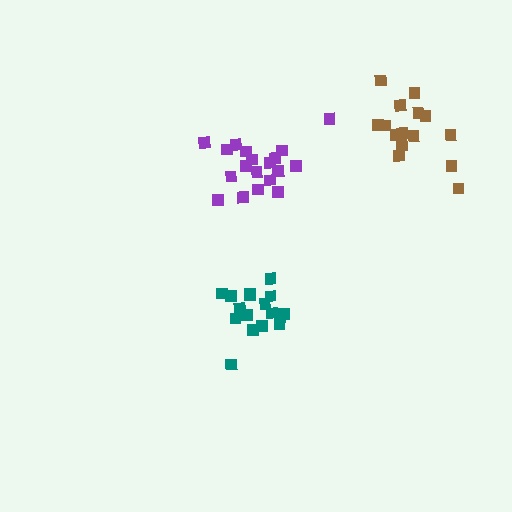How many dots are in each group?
Group 1: 18 dots, Group 2: 16 dots, Group 3: 19 dots (53 total).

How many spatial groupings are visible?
There are 3 spatial groupings.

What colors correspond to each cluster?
The clusters are colored: teal, brown, purple.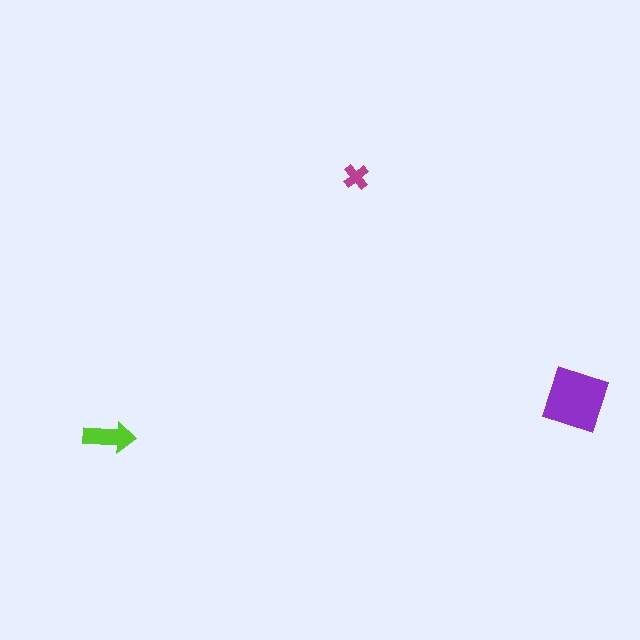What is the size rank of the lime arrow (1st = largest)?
2nd.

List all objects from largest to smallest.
The purple diamond, the lime arrow, the magenta cross.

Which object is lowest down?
The lime arrow is bottommost.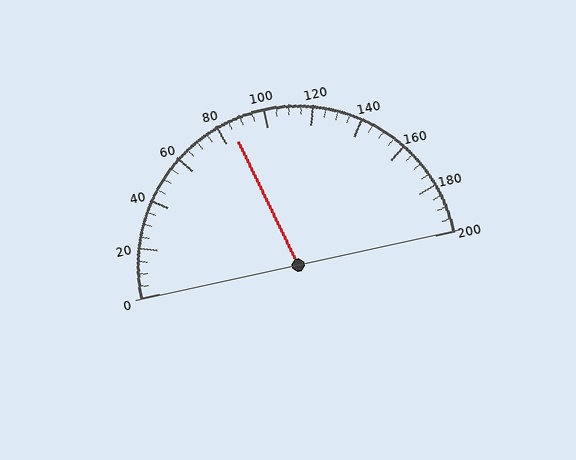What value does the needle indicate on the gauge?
The needle indicates approximately 85.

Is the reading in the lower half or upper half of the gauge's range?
The reading is in the lower half of the range (0 to 200).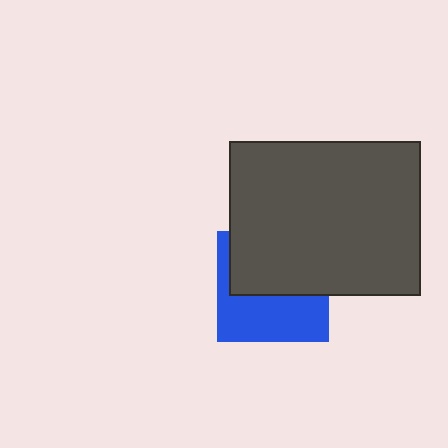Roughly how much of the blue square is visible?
About half of it is visible (roughly 48%).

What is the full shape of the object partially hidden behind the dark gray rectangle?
The partially hidden object is a blue square.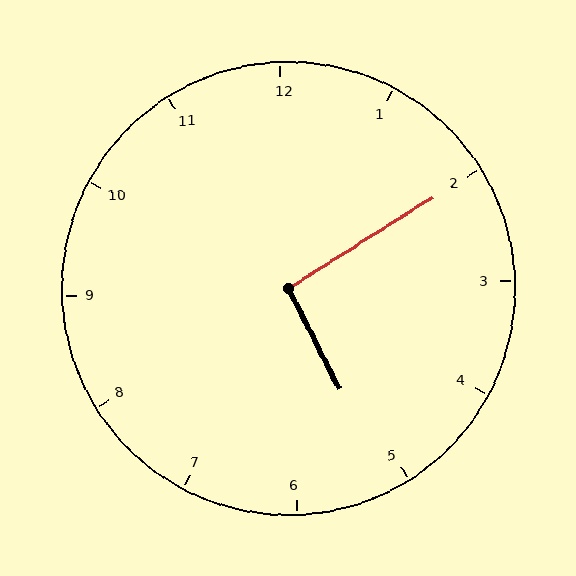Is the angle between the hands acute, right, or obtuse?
It is right.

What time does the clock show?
5:10.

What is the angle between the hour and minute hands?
Approximately 95 degrees.